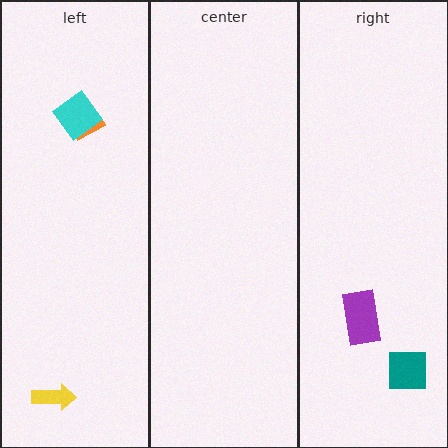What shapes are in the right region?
The teal square, the purple rectangle.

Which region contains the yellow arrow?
The left region.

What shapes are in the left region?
The orange semicircle, the yellow arrow, the cyan diamond.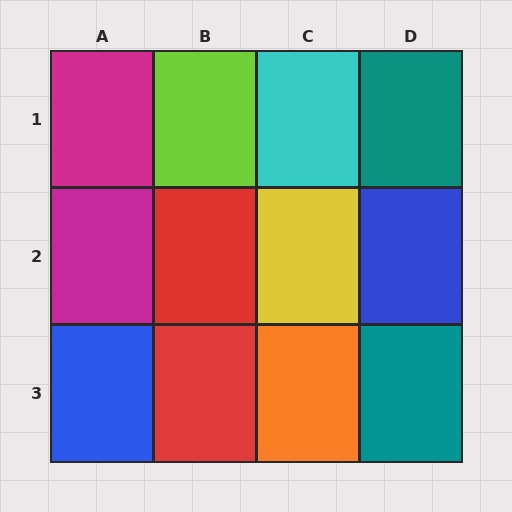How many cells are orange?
1 cell is orange.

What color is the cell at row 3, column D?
Teal.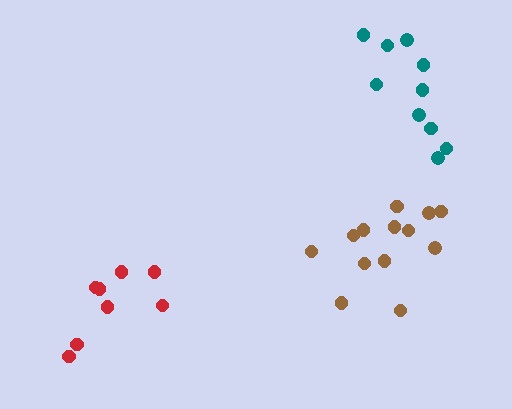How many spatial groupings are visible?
There are 3 spatial groupings.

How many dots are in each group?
Group 1: 13 dots, Group 2: 10 dots, Group 3: 8 dots (31 total).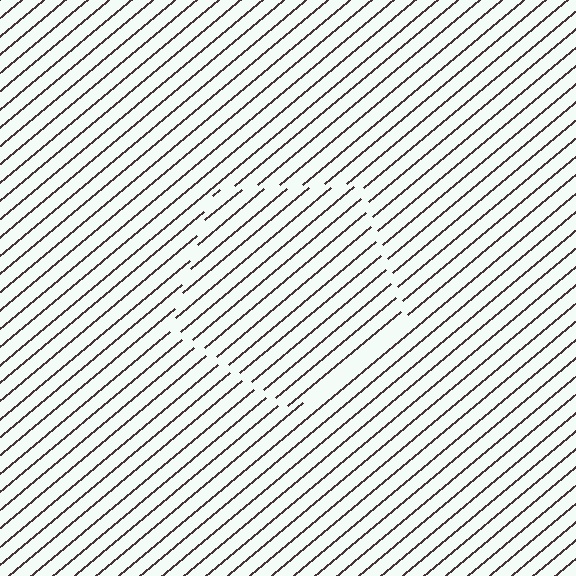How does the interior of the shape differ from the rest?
The interior of the shape contains the same grating, shifted by half a period — the contour is defined by the phase discontinuity where line-ends from the inner and outer gratings abut.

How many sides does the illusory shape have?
5 sides — the line-ends trace a pentagon.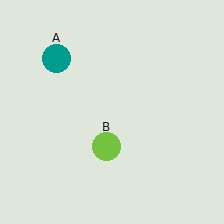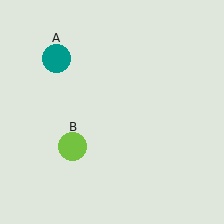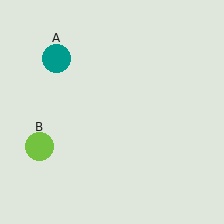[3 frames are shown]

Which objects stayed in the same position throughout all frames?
Teal circle (object A) remained stationary.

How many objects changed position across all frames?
1 object changed position: lime circle (object B).